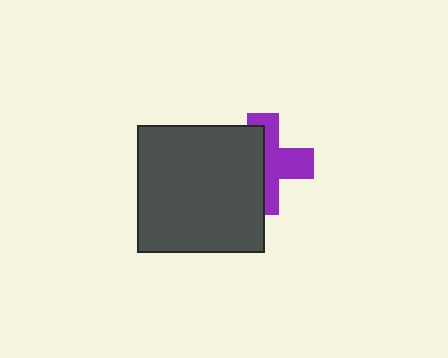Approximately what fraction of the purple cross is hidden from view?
Roughly 50% of the purple cross is hidden behind the dark gray square.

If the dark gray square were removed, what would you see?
You would see the complete purple cross.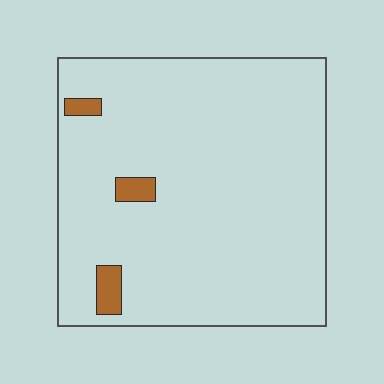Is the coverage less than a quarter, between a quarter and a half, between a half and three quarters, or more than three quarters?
Less than a quarter.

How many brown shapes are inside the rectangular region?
3.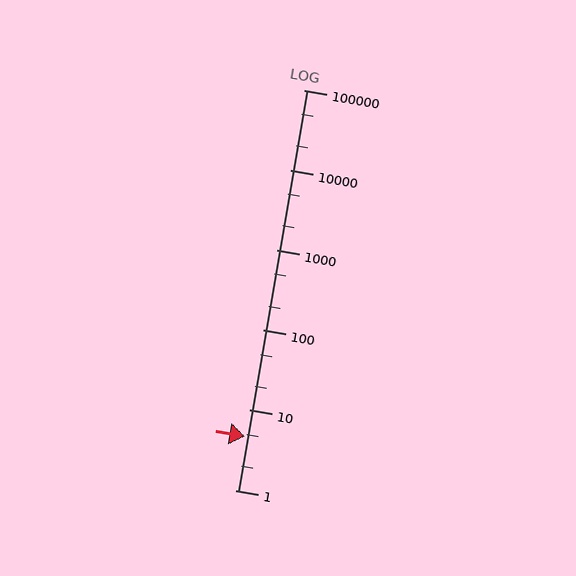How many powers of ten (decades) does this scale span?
The scale spans 5 decades, from 1 to 100000.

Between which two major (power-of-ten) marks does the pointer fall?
The pointer is between 1 and 10.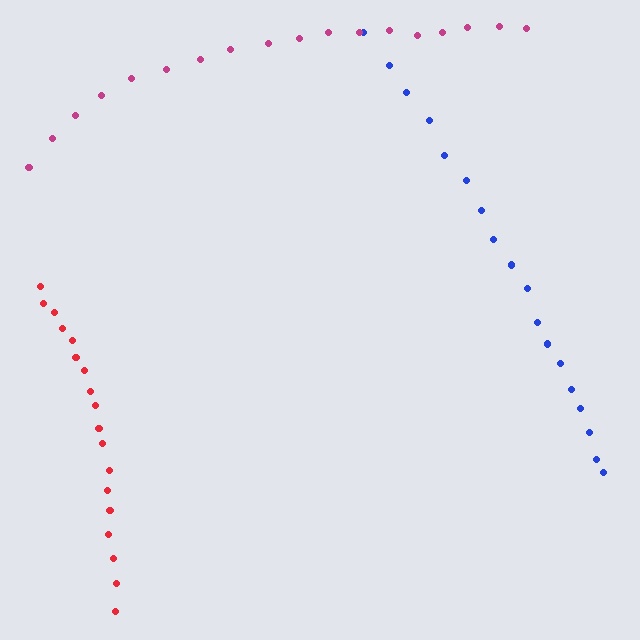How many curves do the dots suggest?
There are 3 distinct paths.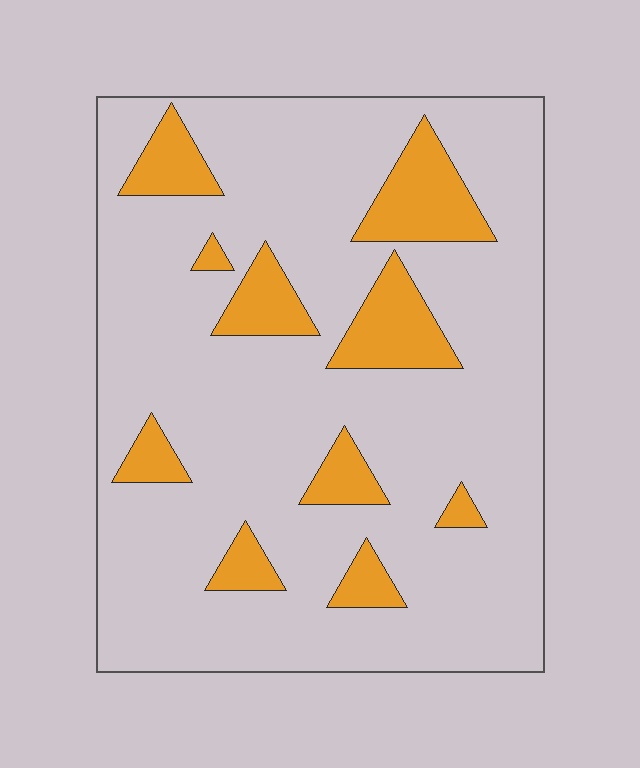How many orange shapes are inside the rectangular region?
10.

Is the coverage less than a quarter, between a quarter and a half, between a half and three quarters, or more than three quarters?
Less than a quarter.